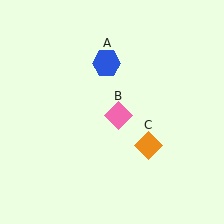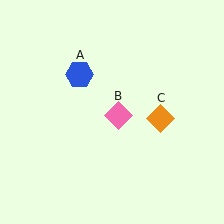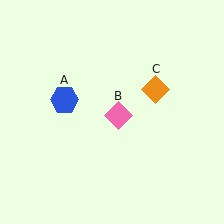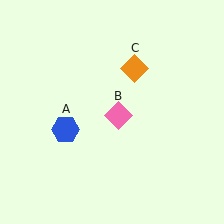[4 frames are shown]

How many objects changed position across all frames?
2 objects changed position: blue hexagon (object A), orange diamond (object C).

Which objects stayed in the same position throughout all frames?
Pink diamond (object B) remained stationary.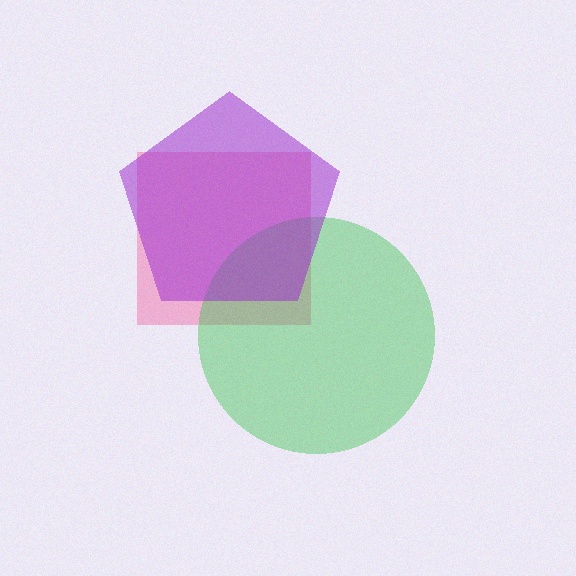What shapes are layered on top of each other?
The layered shapes are: a pink square, a green circle, a purple pentagon.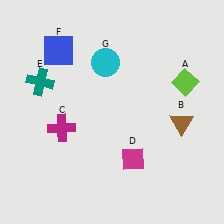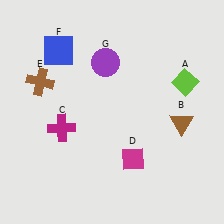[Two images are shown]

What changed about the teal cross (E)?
In Image 1, E is teal. In Image 2, it changed to brown.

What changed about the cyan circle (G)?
In Image 1, G is cyan. In Image 2, it changed to purple.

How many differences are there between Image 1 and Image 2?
There are 2 differences between the two images.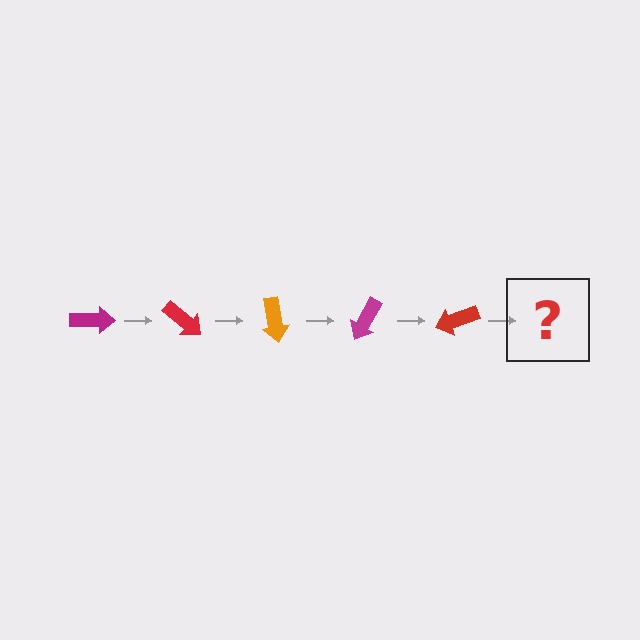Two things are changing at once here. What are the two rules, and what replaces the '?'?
The two rules are that it rotates 40 degrees each step and the color cycles through magenta, red, and orange. The '?' should be an orange arrow, rotated 200 degrees from the start.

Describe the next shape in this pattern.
It should be an orange arrow, rotated 200 degrees from the start.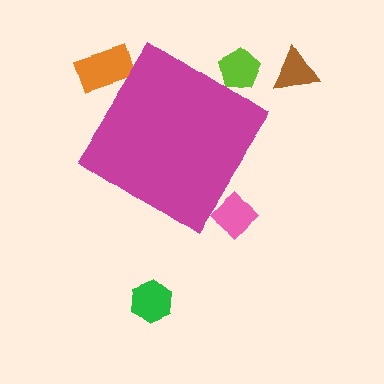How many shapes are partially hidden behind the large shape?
3 shapes are partially hidden.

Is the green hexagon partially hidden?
No, the green hexagon is fully visible.